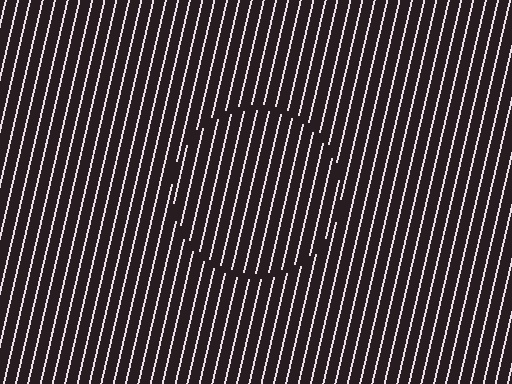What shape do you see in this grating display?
An illusory circle. The interior of the shape contains the same grating, shifted by half a period — the contour is defined by the phase discontinuity where line-ends from the inner and outer gratings abut.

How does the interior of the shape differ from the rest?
The interior of the shape contains the same grating, shifted by half a period — the contour is defined by the phase discontinuity where line-ends from the inner and outer gratings abut.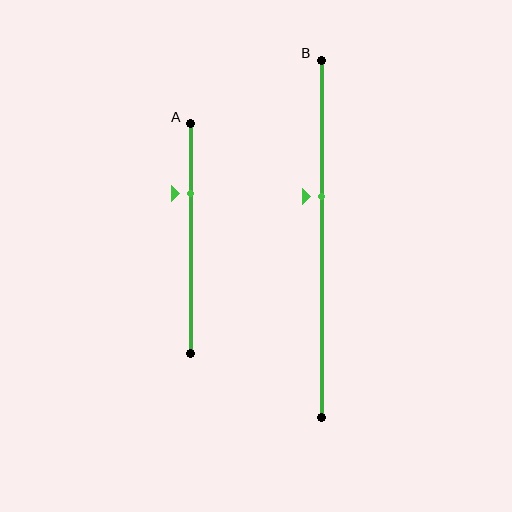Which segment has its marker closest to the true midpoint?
Segment B has its marker closest to the true midpoint.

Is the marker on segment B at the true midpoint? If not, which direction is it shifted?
No, the marker on segment B is shifted upward by about 12% of the segment length.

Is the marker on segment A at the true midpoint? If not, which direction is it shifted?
No, the marker on segment A is shifted upward by about 20% of the segment length.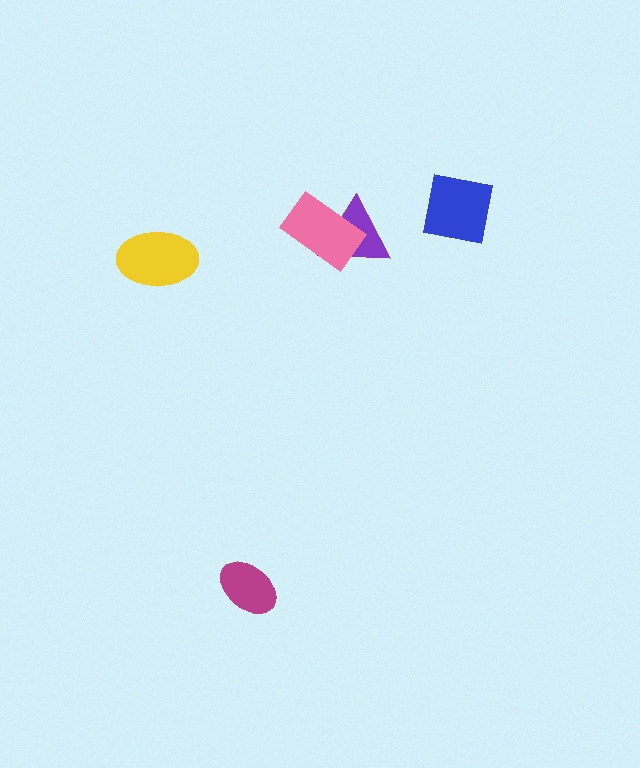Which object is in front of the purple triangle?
The pink rectangle is in front of the purple triangle.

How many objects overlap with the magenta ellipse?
0 objects overlap with the magenta ellipse.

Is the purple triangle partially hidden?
Yes, it is partially covered by another shape.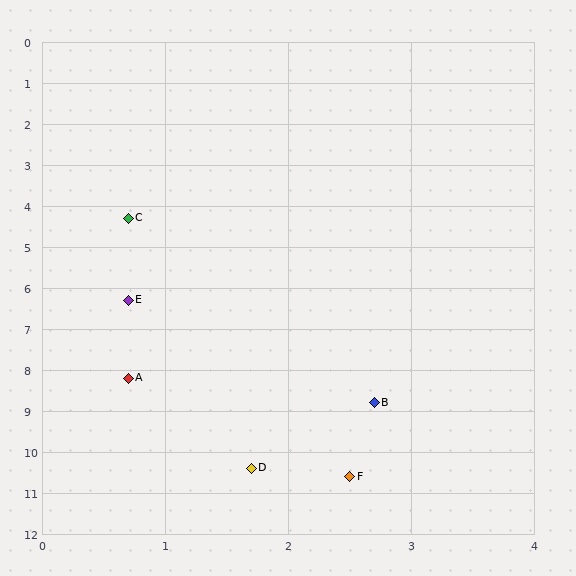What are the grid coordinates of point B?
Point B is at approximately (2.7, 8.8).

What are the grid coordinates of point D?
Point D is at approximately (1.7, 10.4).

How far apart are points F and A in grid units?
Points F and A are about 3.0 grid units apart.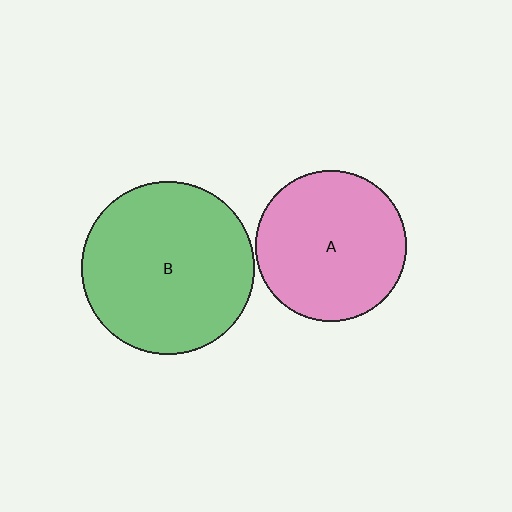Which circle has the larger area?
Circle B (green).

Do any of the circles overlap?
No, none of the circles overlap.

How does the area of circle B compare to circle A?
Approximately 1.3 times.